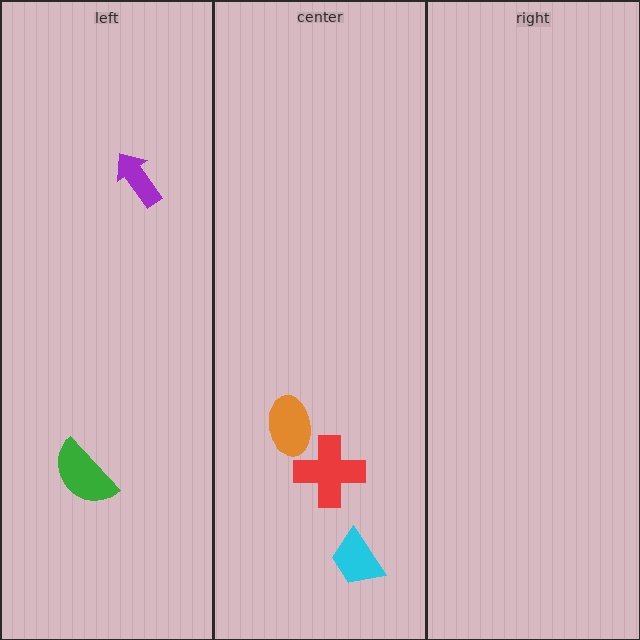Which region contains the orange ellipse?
The center region.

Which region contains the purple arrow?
The left region.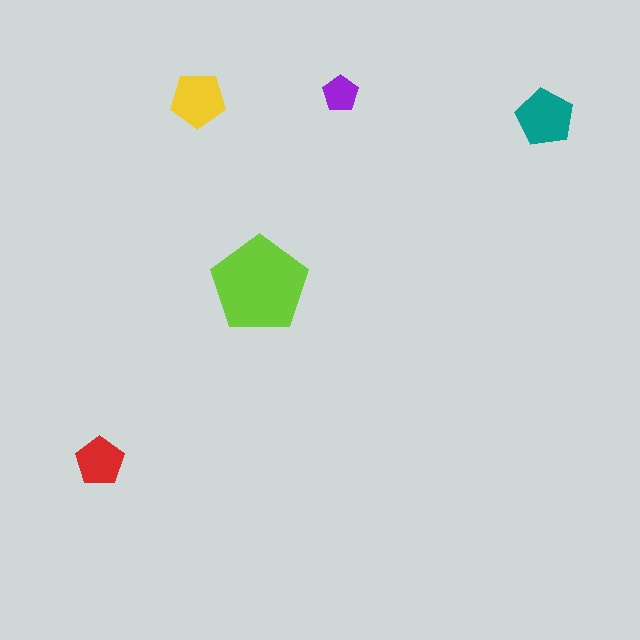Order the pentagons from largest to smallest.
the lime one, the teal one, the yellow one, the red one, the purple one.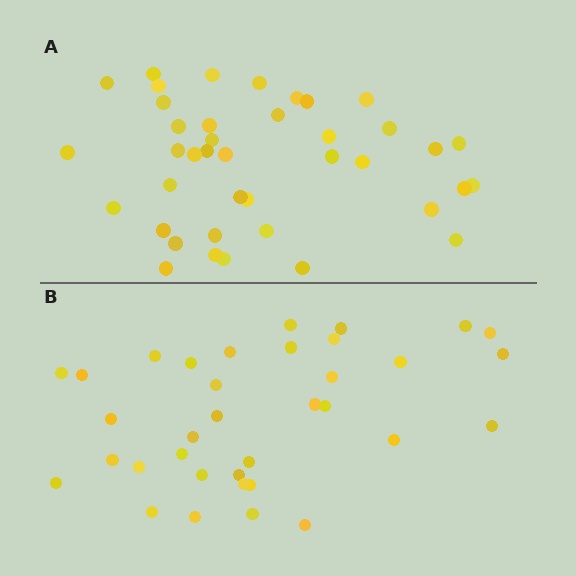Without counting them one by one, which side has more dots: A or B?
Region A (the top region) has more dots.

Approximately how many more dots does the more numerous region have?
Region A has about 5 more dots than region B.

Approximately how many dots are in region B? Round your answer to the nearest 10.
About 40 dots. (The exact count is 35, which rounds to 40.)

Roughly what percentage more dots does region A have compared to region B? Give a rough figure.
About 15% more.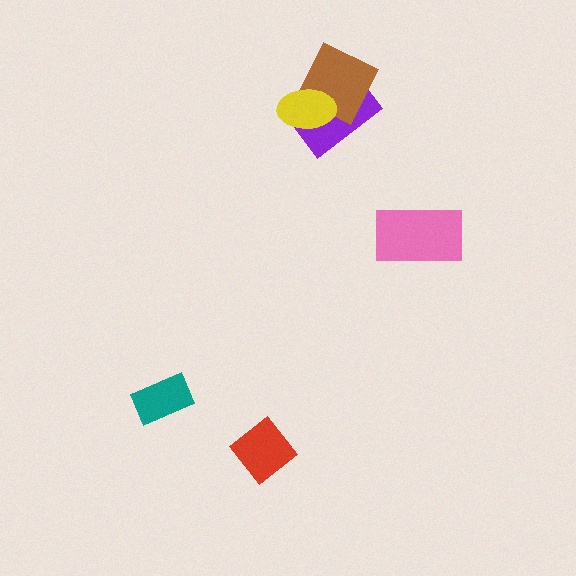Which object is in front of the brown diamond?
The yellow ellipse is in front of the brown diamond.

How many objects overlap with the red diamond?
0 objects overlap with the red diamond.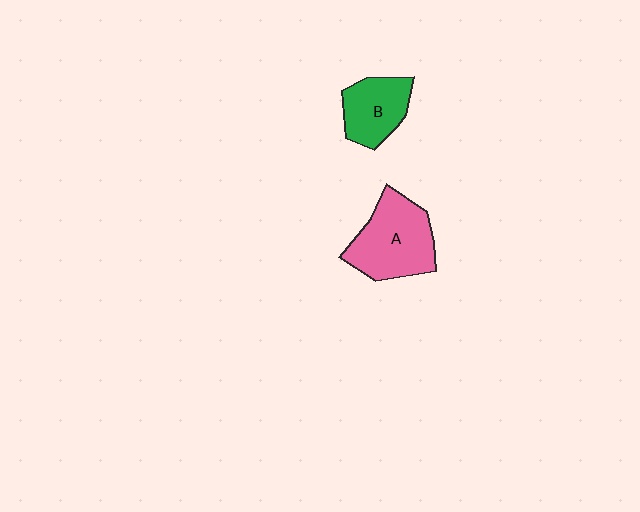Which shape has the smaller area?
Shape B (green).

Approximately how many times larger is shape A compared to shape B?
Approximately 1.5 times.